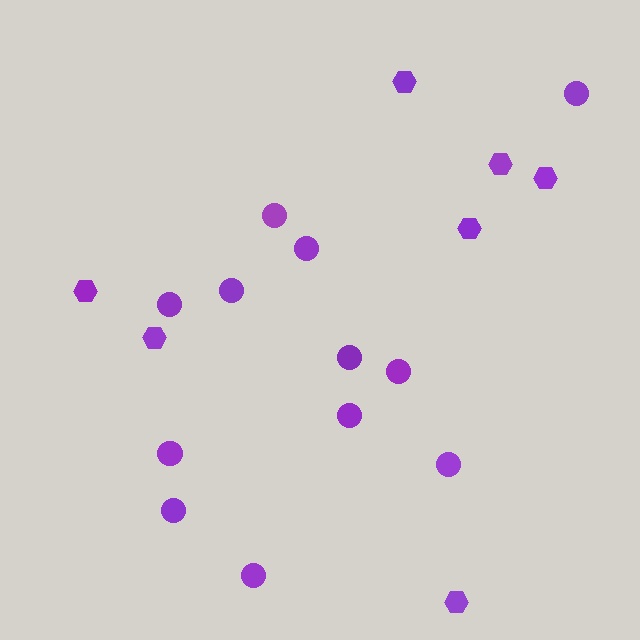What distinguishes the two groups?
There are 2 groups: one group of circles (12) and one group of hexagons (7).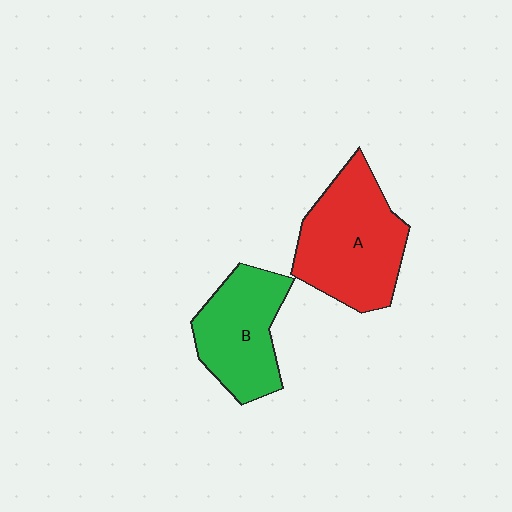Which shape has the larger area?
Shape A (red).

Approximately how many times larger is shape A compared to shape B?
Approximately 1.3 times.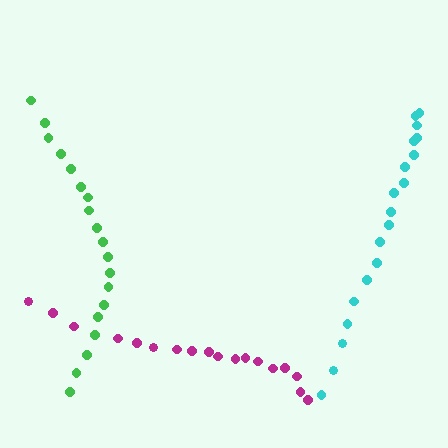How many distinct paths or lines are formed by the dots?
There are 3 distinct paths.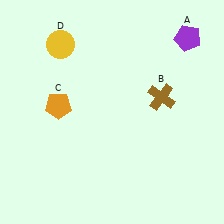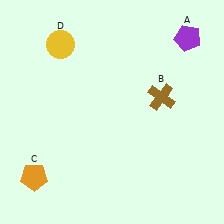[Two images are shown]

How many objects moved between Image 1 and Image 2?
1 object moved between the two images.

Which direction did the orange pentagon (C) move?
The orange pentagon (C) moved down.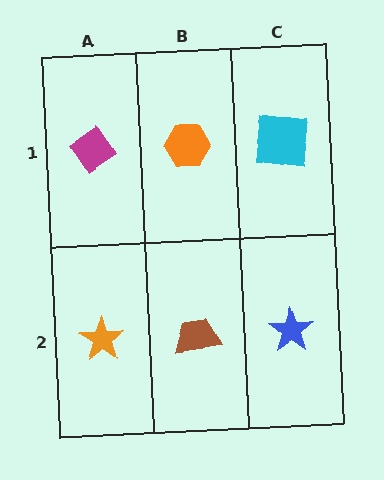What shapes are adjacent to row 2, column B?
An orange hexagon (row 1, column B), an orange star (row 2, column A), a blue star (row 2, column C).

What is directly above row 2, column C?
A cyan square.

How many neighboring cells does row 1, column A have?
2.